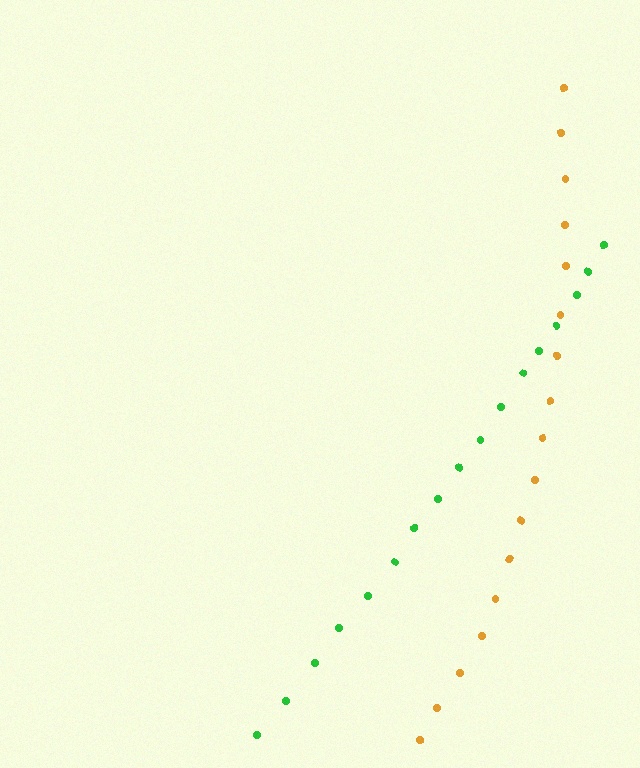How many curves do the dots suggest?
There are 2 distinct paths.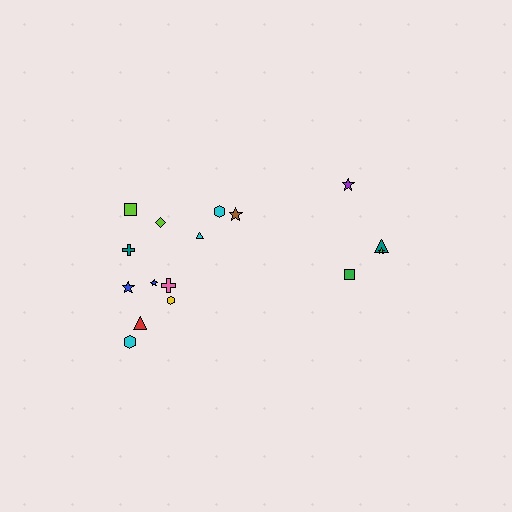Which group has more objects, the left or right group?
The left group.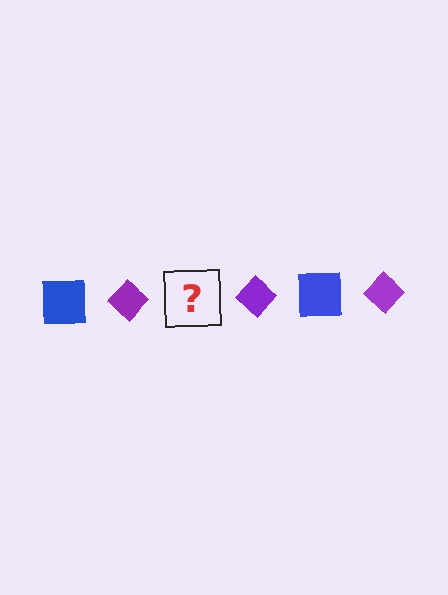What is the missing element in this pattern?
The missing element is a blue square.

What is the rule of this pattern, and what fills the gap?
The rule is that the pattern alternates between blue square and purple diamond. The gap should be filled with a blue square.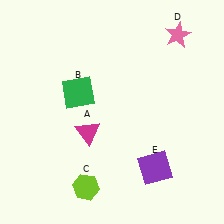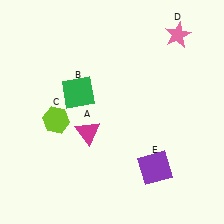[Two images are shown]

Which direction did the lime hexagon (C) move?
The lime hexagon (C) moved up.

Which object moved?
The lime hexagon (C) moved up.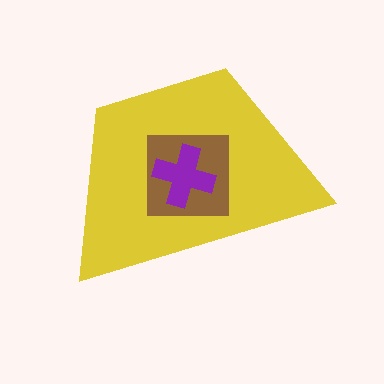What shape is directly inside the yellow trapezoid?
The brown square.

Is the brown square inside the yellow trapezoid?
Yes.